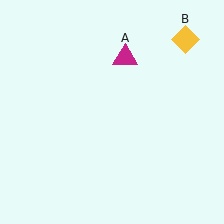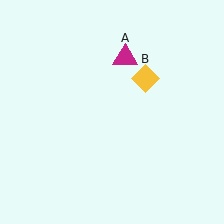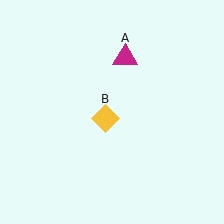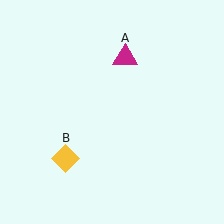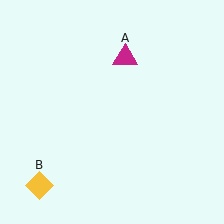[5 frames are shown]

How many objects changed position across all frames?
1 object changed position: yellow diamond (object B).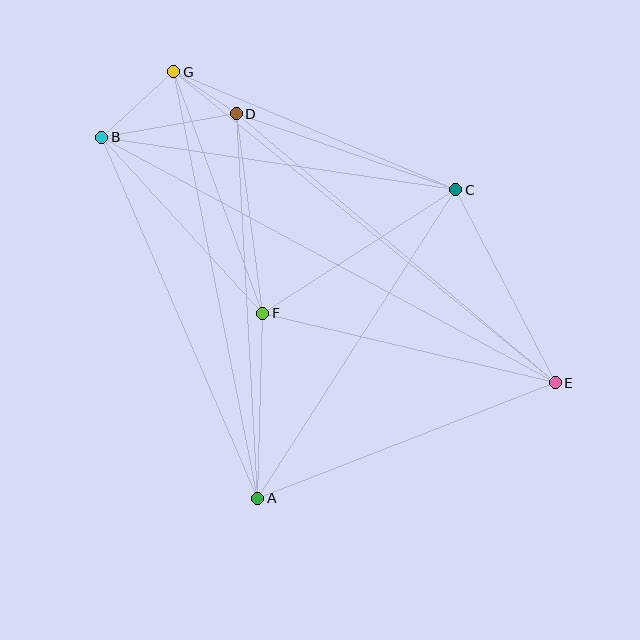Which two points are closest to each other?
Points D and G are closest to each other.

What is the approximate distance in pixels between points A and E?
The distance between A and E is approximately 319 pixels.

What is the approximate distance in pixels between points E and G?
The distance between E and G is approximately 492 pixels.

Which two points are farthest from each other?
Points B and E are farthest from each other.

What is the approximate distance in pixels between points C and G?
The distance between C and G is approximately 306 pixels.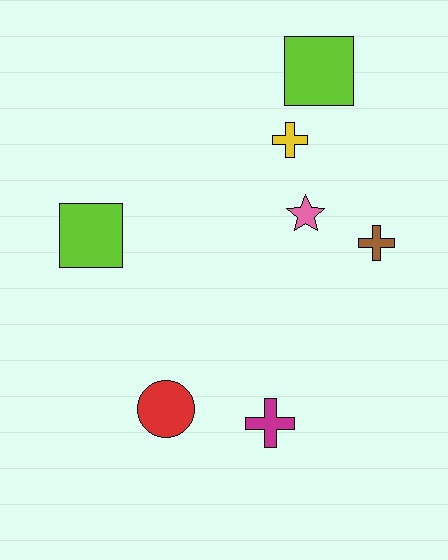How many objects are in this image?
There are 7 objects.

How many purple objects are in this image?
There are no purple objects.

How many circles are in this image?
There is 1 circle.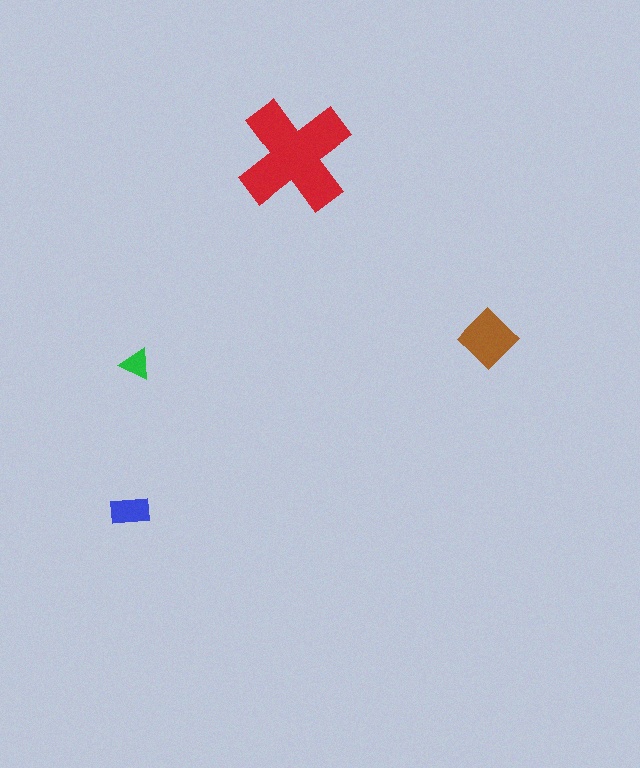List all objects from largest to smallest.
The red cross, the brown diamond, the blue rectangle, the green triangle.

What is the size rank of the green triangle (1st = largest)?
4th.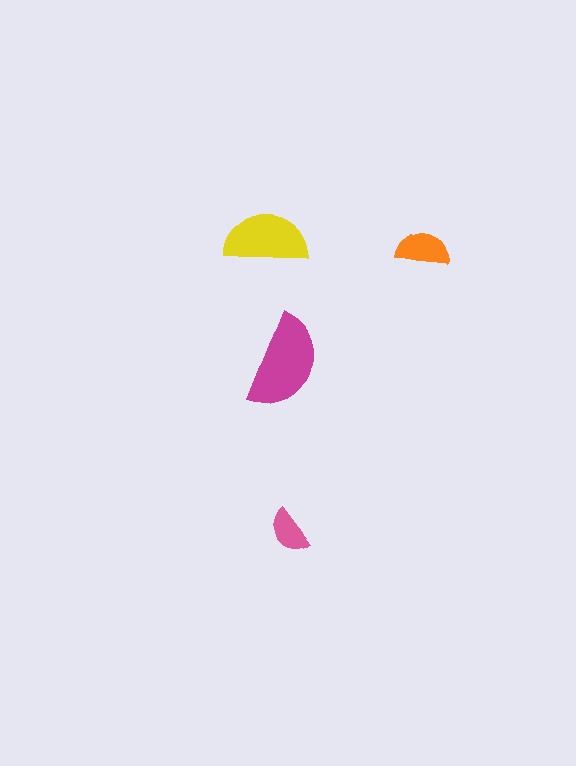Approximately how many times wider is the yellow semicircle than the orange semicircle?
About 1.5 times wider.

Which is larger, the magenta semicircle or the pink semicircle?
The magenta one.